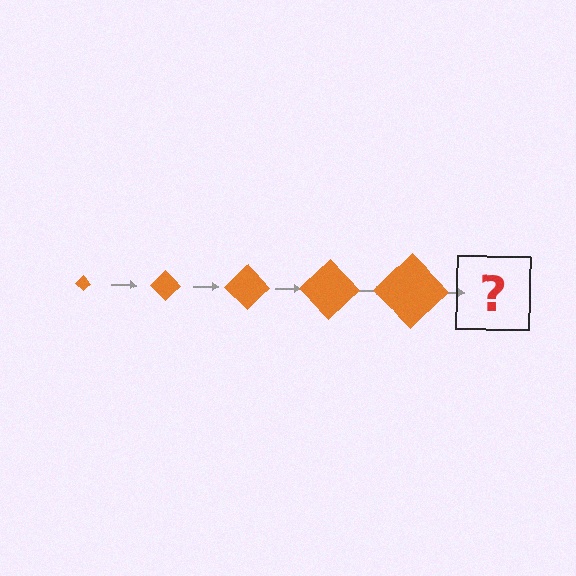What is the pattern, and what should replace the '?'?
The pattern is that the diamond gets progressively larger each step. The '?' should be an orange diamond, larger than the previous one.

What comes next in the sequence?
The next element should be an orange diamond, larger than the previous one.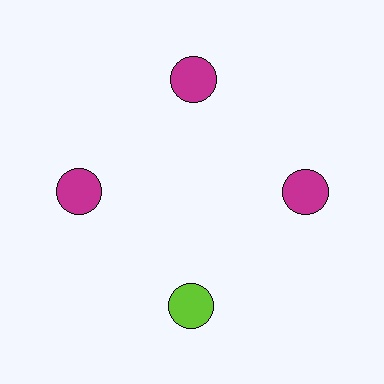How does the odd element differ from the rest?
It has a different color: lime instead of magenta.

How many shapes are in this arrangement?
There are 4 shapes arranged in a ring pattern.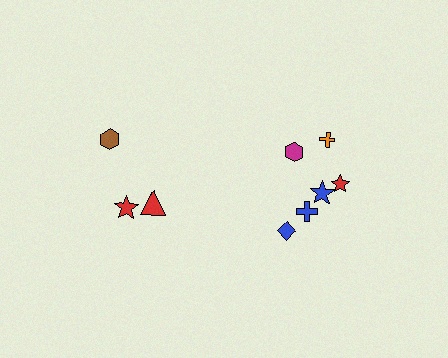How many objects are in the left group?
There are 3 objects.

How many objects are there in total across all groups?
There are 9 objects.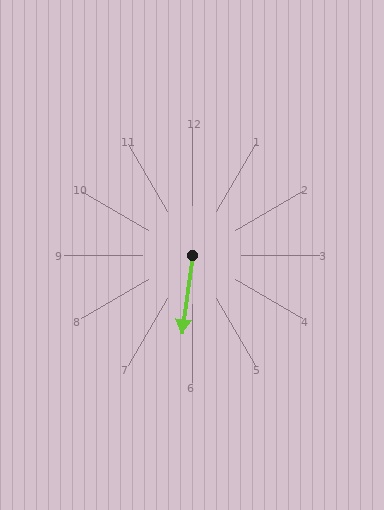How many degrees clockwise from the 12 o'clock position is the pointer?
Approximately 187 degrees.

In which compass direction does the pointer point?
South.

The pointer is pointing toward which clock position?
Roughly 6 o'clock.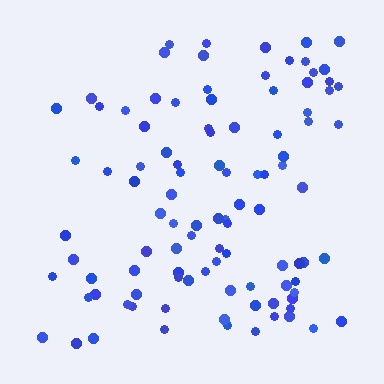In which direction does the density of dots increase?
From left to right, with the right side densest.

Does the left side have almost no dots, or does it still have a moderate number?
Still a moderate number, just noticeably fewer than the right.